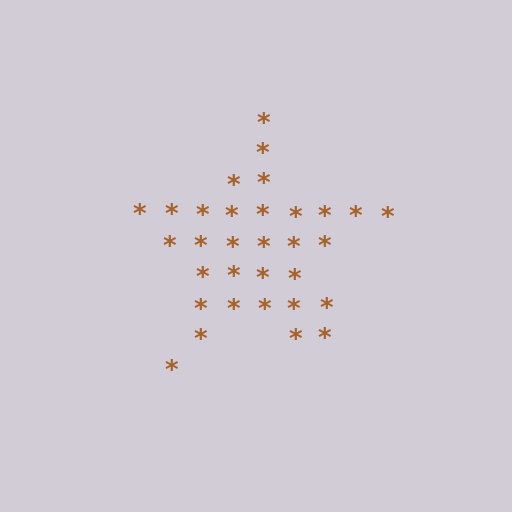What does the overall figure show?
The overall figure shows a star.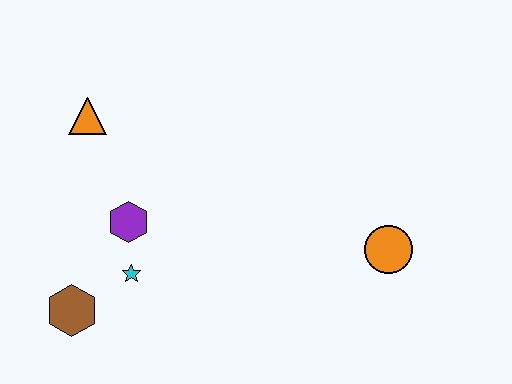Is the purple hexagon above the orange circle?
Yes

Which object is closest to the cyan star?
The purple hexagon is closest to the cyan star.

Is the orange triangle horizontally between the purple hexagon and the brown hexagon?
Yes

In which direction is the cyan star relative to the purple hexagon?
The cyan star is below the purple hexagon.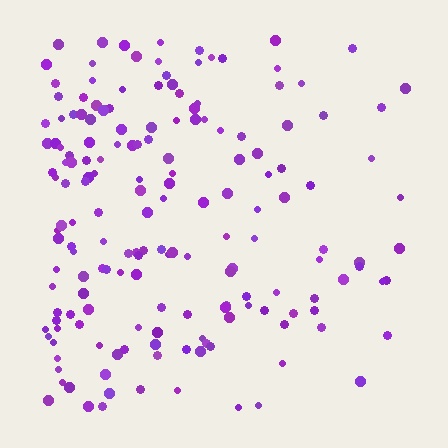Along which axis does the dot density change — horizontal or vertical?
Horizontal.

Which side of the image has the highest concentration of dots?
The left.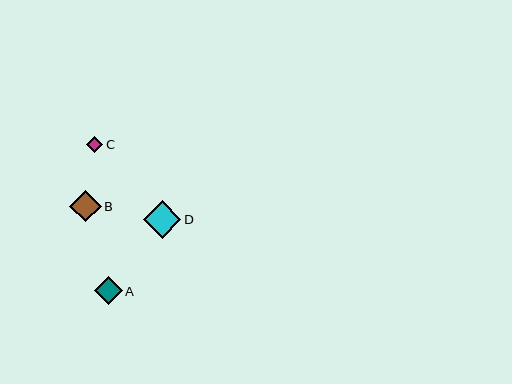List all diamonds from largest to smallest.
From largest to smallest: D, B, A, C.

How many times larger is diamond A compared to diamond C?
Diamond A is approximately 1.7 times the size of diamond C.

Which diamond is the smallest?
Diamond C is the smallest with a size of approximately 16 pixels.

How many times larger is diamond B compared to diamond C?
Diamond B is approximately 1.9 times the size of diamond C.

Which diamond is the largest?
Diamond D is the largest with a size of approximately 37 pixels.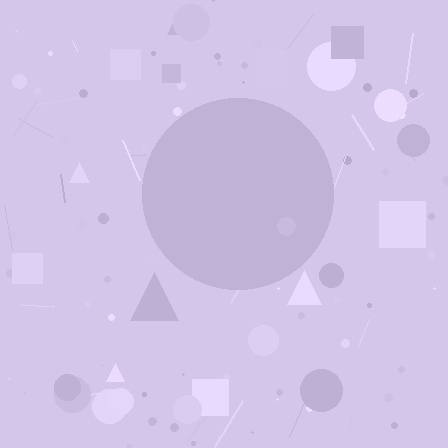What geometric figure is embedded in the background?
A circle is embedded in the background.